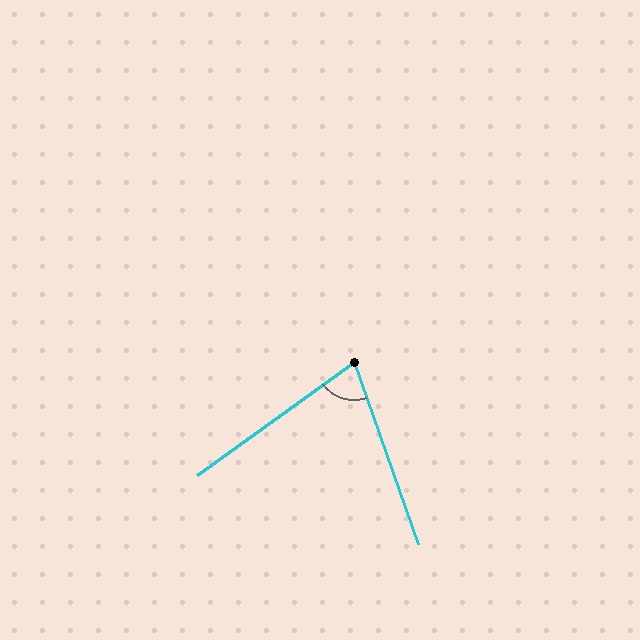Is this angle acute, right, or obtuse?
It is acute.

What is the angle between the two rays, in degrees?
Approximately 74 degrees.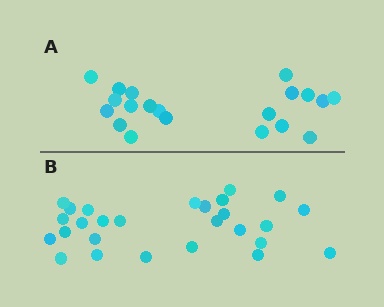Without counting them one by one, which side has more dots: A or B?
Region B (the bottom region) has more dots.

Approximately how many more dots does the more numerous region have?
Region B has roughly 8 or so more dots than region A.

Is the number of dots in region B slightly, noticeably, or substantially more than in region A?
Region B has noticeably more, but not dramatically so. The ratio is roughly 1.4 to 1.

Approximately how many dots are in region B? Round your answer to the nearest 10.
About 30 dots. (The exact count is 27, which rounds to 30.)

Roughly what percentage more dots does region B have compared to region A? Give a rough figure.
About 35% more.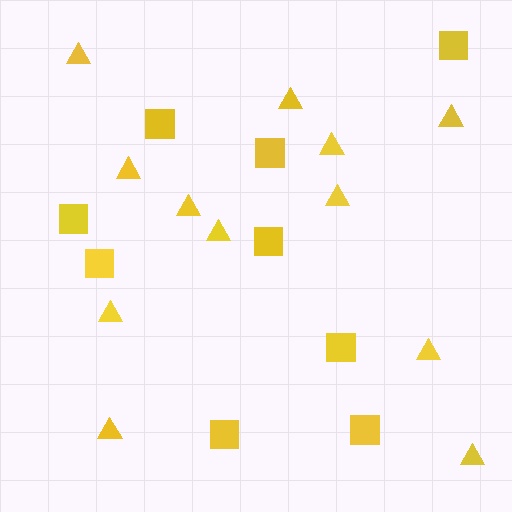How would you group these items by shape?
There are 2 groups: one group of squares (9) and one group of triangles (12).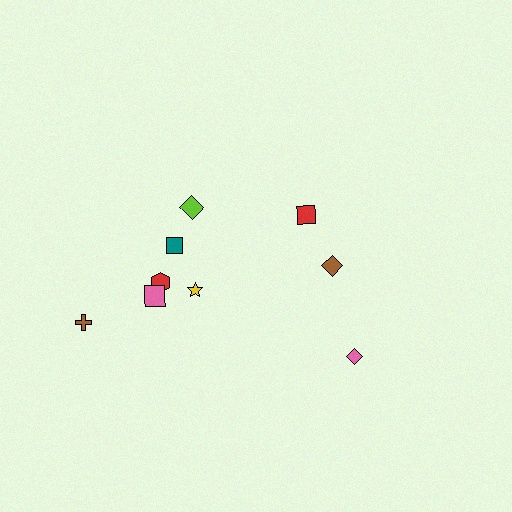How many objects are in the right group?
There are 3 objects.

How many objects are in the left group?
There are 6 objects.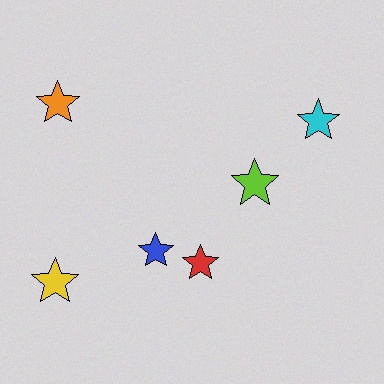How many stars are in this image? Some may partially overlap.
There are 6 stars.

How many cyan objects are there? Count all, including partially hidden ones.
There is 1 cyan object.